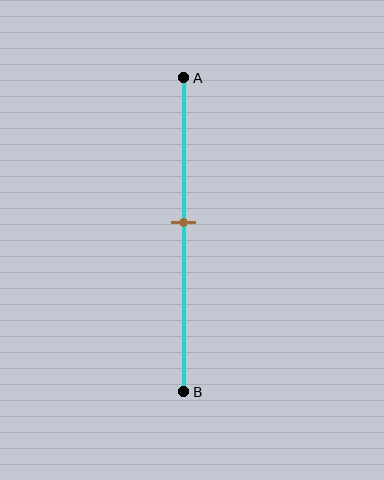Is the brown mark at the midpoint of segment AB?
No, the mark is at about 45% from A, not at the 50% midpoint.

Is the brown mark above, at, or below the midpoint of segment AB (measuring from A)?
The brown mark is above the midpoint of segment AB.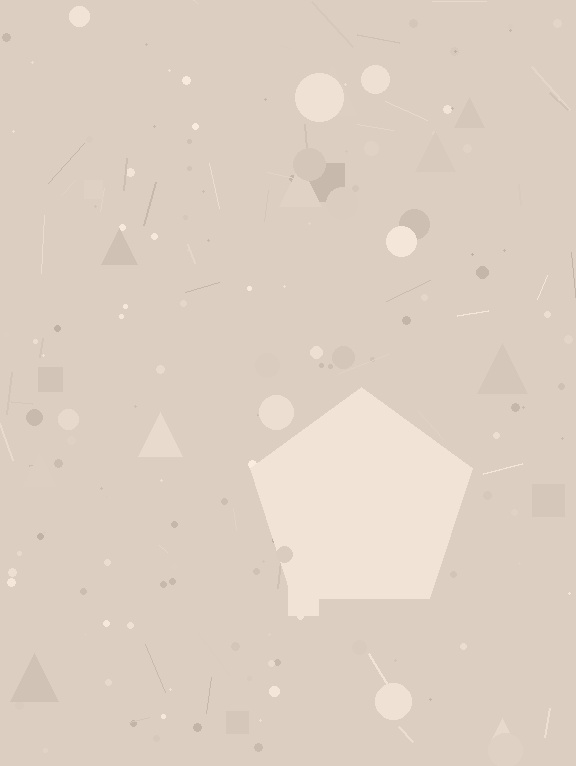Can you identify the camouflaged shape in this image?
The camouflaged shape is a pentagon.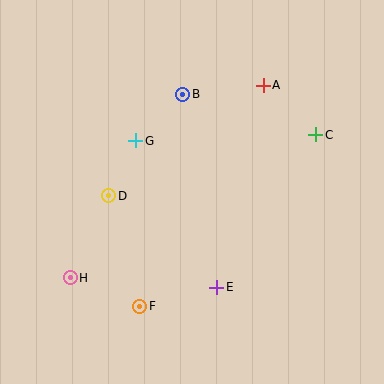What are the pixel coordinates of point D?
Point D is at (109, 196).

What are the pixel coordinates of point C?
Point C is at (316, 135).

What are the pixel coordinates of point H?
Point H is at (70, 278).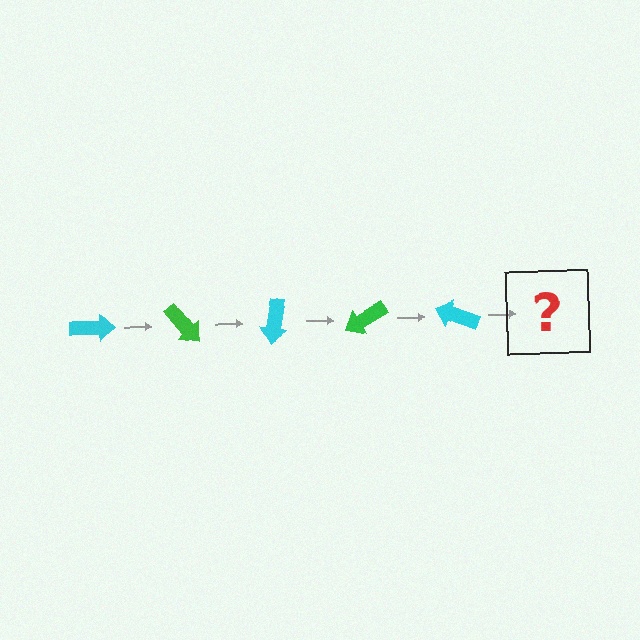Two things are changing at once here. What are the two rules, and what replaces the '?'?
The two rules are that it rotates 50 degrees each step and the color cycles through cyan and green. The '?' should be a green arrow, rotated 250 degrees from the start.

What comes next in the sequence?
The next element should be a green arrow, rotated 250 degrees from the start.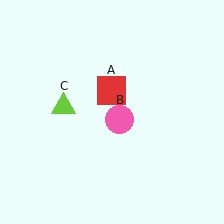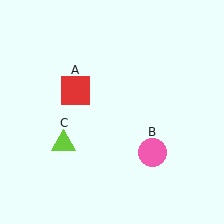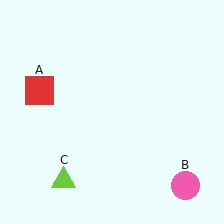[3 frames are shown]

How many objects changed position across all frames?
3 objects changed position: red square (object A), pink circle (object B), lime triangle (object C).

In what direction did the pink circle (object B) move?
The pink circle (object B) moved down and to the right.